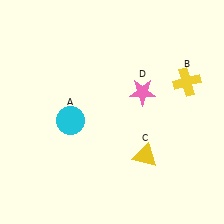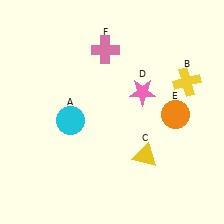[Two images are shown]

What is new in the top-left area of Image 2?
A pink cross (F) was added in the top-left area of Image 2.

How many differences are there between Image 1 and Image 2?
There are 2 differences between the two images.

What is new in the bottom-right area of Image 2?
An orange circle (E) was added in the bottom-right area of Image 2.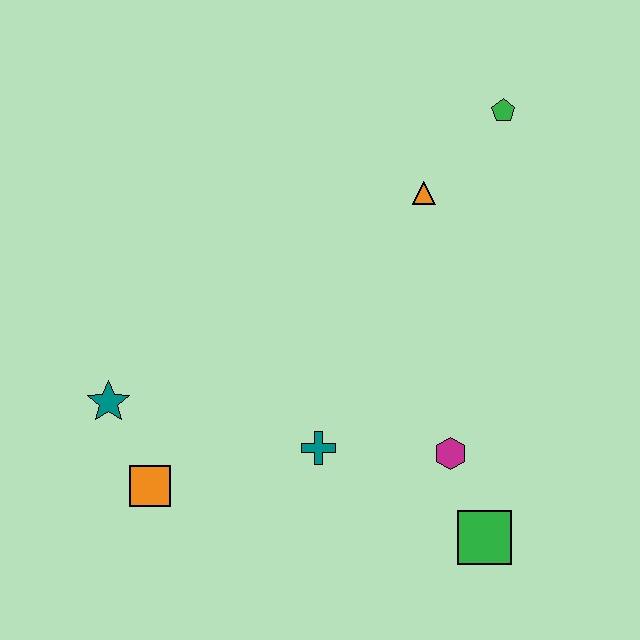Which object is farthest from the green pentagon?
The orange square is farthest from the green pentagon.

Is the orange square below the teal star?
Yes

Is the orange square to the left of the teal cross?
Yes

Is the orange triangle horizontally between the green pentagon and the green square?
No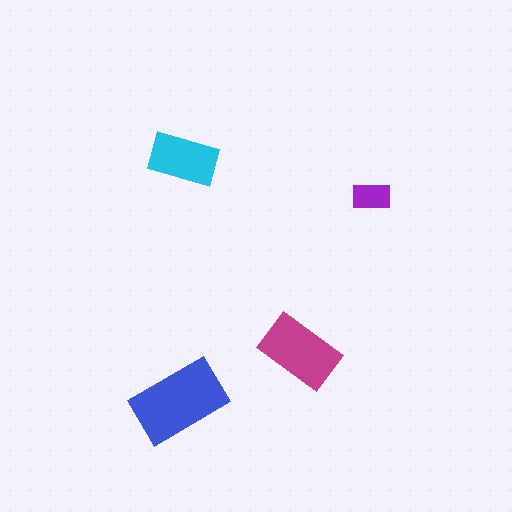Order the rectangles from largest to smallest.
the blue one, the magenta one, the cyan one, the purple one.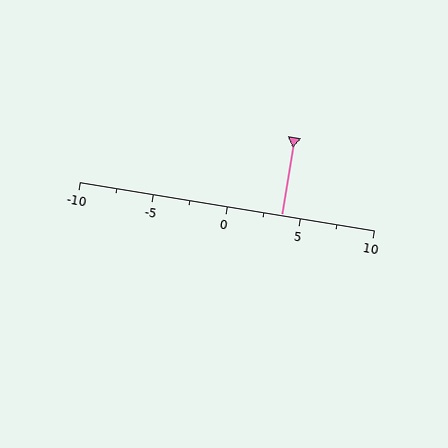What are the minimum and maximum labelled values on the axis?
The axis runs from -10 to 10.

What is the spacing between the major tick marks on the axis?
The major ticks are spaced 5 apart.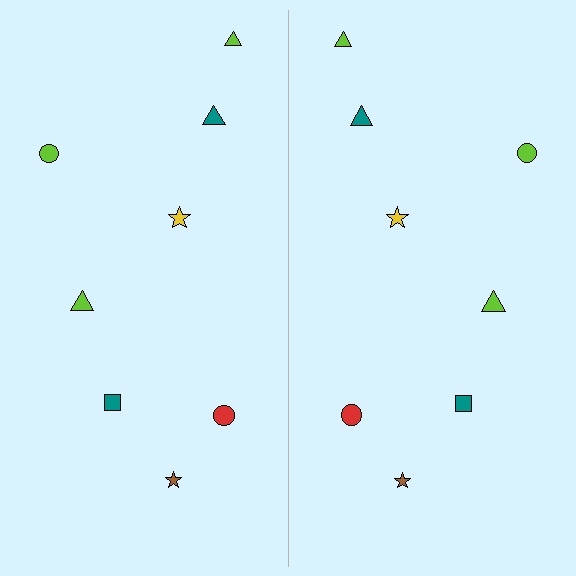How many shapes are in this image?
There are 16 shapes in this image.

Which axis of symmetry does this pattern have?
The pattern has a vertical axis of symmetry running through the center of the image.